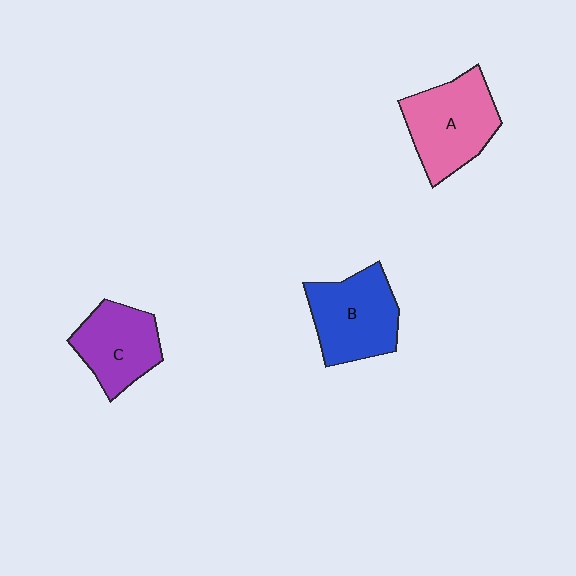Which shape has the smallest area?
Shape C (purple).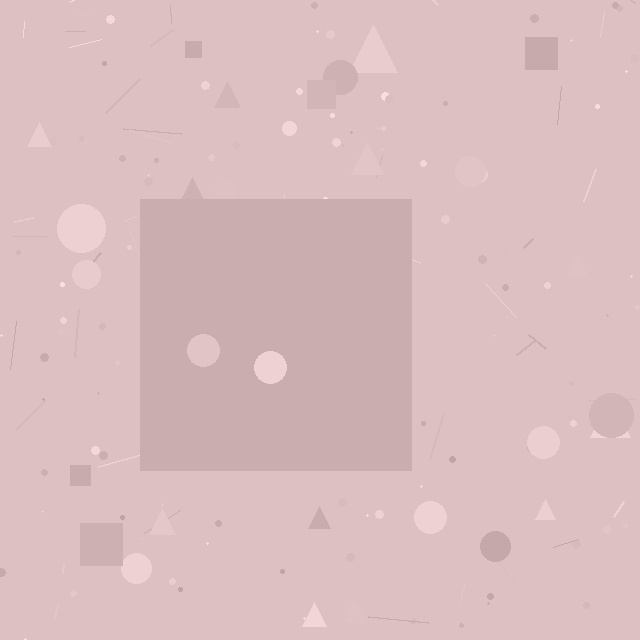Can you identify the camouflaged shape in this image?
The camouflaged shape is a square.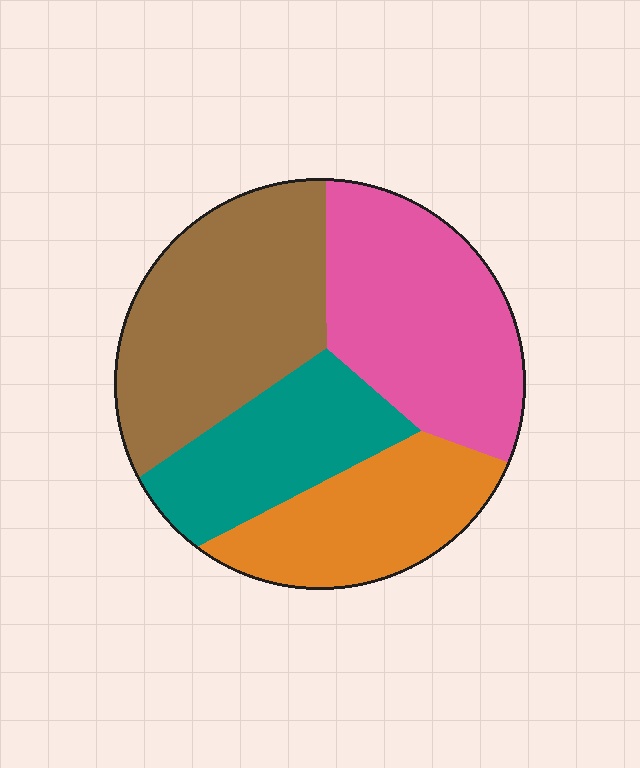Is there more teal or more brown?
Brown.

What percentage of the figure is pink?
Pink takes up between a quarter and a half of the figure.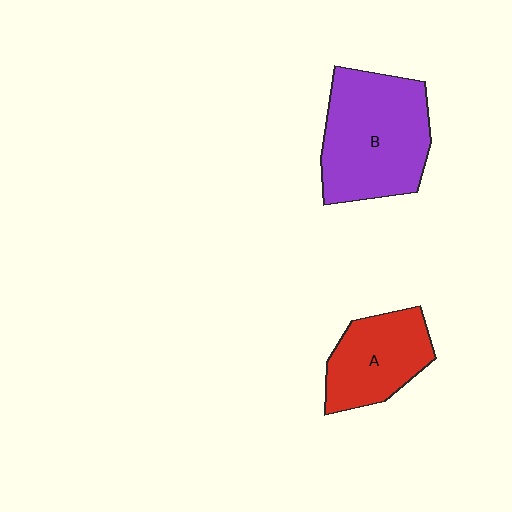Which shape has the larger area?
Shape B (purple).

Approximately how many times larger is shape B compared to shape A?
Approximately 1.6 times.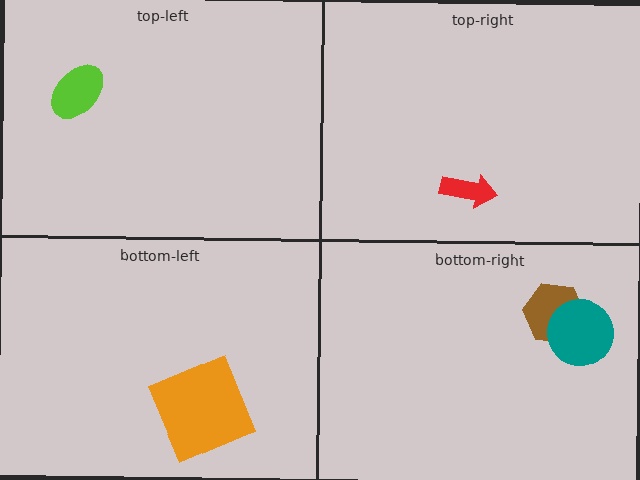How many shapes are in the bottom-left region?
1.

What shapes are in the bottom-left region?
The orange square.